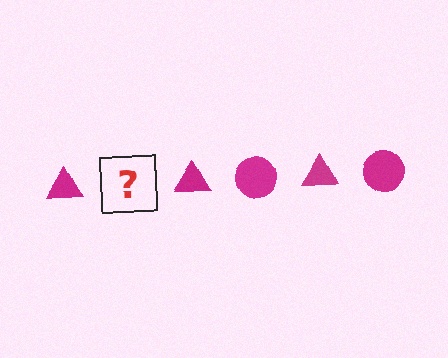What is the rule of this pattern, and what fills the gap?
The rule is that the pattern cycles through triangle, circle shapes in magenta. The gap should be filled with a magenta circle.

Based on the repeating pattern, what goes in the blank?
The blank should be a magenta circle.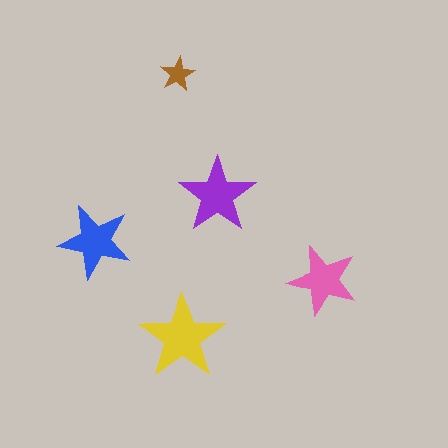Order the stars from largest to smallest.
the yellow one, the purple one, the blue one, the pink one, the brown one.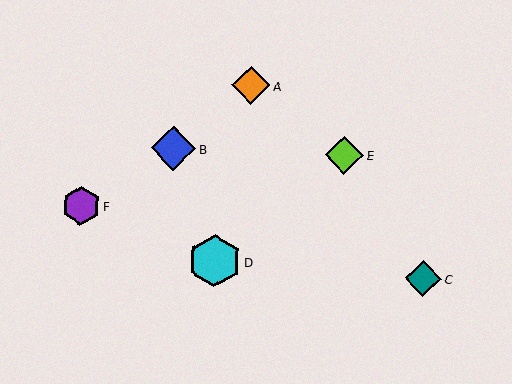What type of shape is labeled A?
Shape A is an orange diamond.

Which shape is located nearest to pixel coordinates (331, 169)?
The lime diamond (labeled E) at (344, 155) is nearest to that location.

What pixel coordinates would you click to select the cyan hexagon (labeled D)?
Click at (215, 261) to select the cyan hexagon D.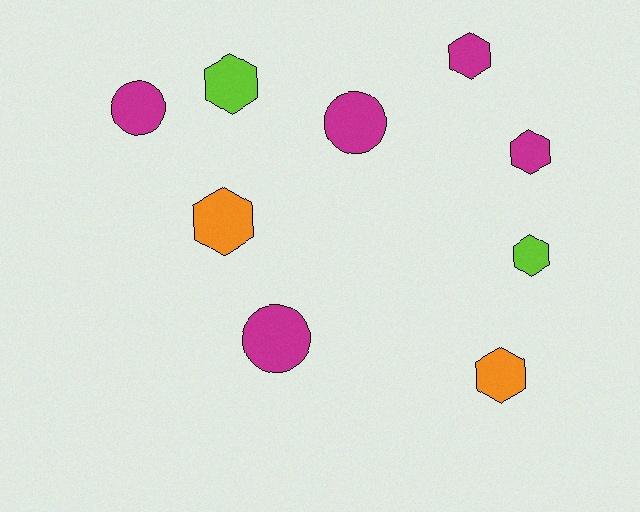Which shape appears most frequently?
Hexagon, with 6 objects.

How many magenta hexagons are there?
There are 2 magenta hexagons.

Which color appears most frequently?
Magenta, with 5 objects.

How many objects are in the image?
There are 9 objects.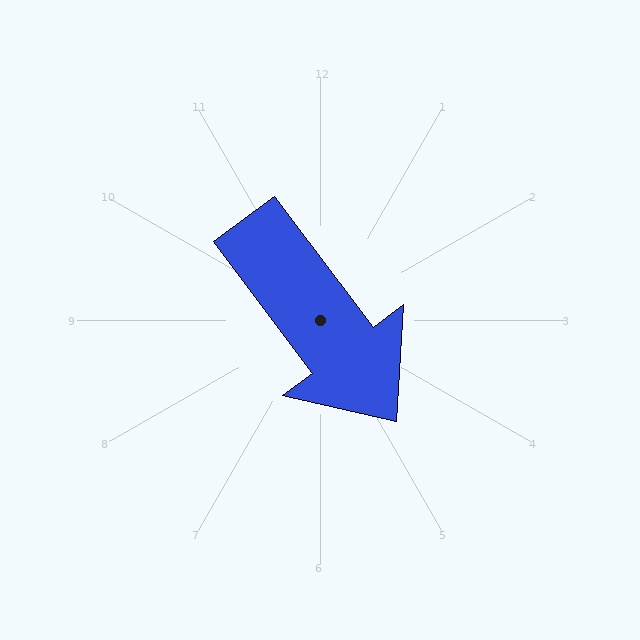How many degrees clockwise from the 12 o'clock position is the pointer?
Approximately 143 degrees.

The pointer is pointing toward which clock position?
Roughly 5 o'clock.